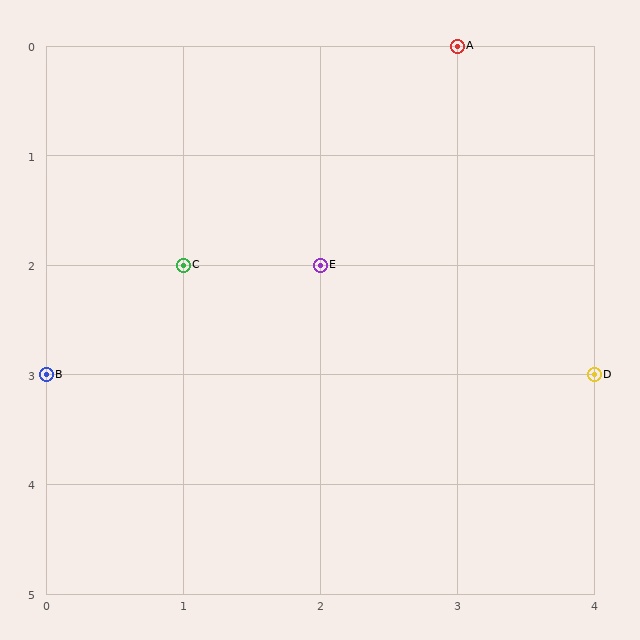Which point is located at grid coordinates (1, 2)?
Point C is at (1, 2).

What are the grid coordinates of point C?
Point C is at grid coordinates (1, 2).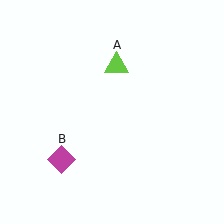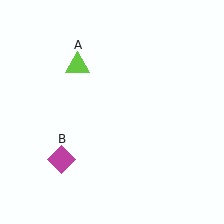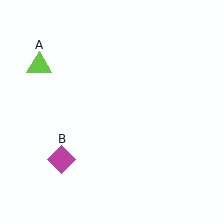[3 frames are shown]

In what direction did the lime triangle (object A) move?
The lime triangle (object A) moved left.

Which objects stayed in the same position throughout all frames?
Magenta diamond (object B) remained stationary.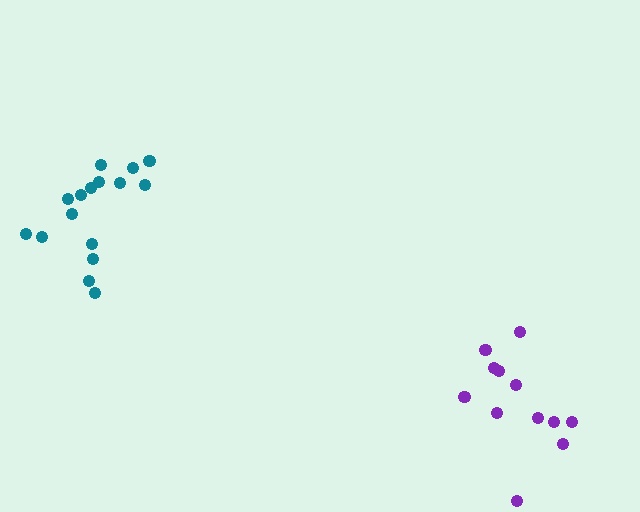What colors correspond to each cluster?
The clusters are colored: teal, purple.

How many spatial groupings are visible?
There are 2 spatial groupings.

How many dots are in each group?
Group 1: 16 dots, Group 2: 12 dots (28 total).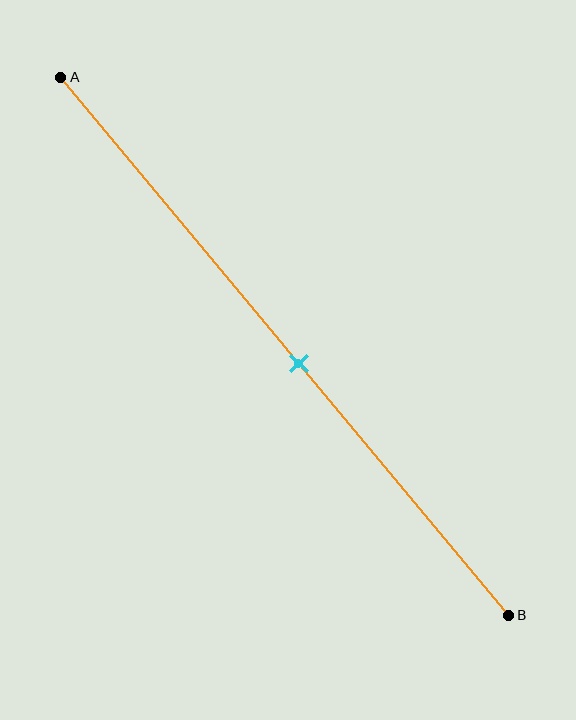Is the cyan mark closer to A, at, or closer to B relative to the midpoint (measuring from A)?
The cyan mark is closer to point B than the midpoint of segment AB.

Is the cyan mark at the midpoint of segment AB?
No, the mark is at about 55% from A, not at the 50% midpoint.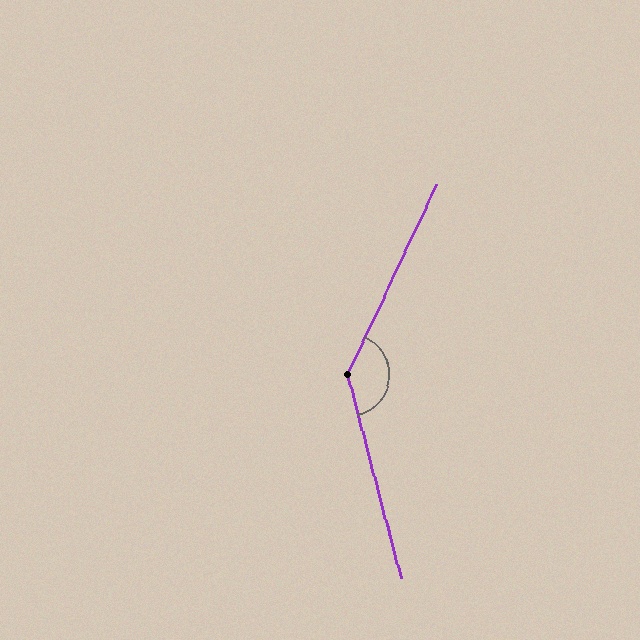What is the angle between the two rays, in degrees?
Approximately 140 degrees.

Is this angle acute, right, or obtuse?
It is obtuse.